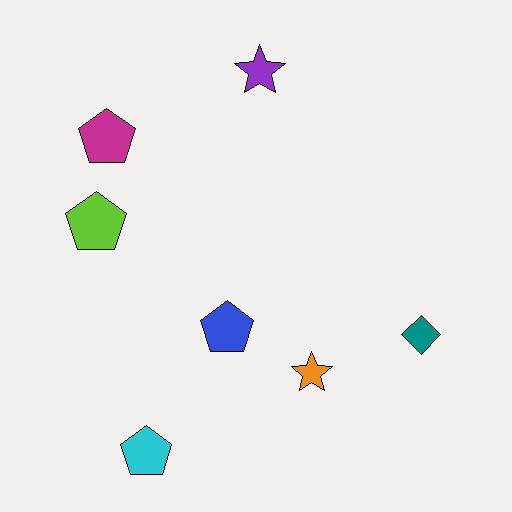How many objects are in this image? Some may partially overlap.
There are 7 objects.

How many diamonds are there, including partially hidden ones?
There is 1 diamond.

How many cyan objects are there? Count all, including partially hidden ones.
There is 1 cyan object.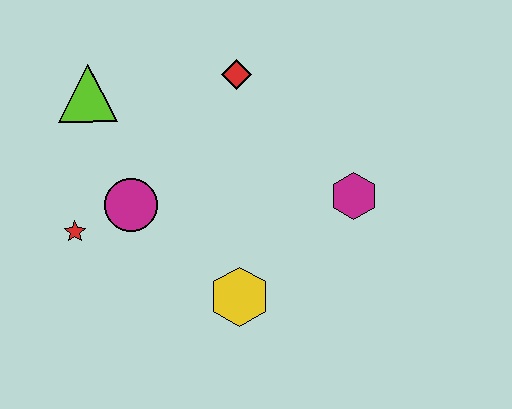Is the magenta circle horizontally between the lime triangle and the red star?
No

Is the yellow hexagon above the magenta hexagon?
No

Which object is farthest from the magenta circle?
The magenta hexagon is farthest from the magenta circle.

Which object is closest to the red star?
The magenta circle is closest to the red star.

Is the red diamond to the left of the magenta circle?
No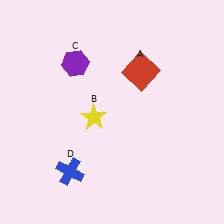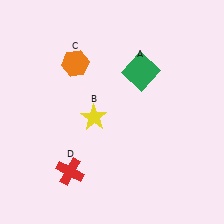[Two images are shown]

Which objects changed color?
A changed from red to green. C changed from purple to orange. D changed from blue to red.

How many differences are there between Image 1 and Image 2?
There are 3 differences between the two images.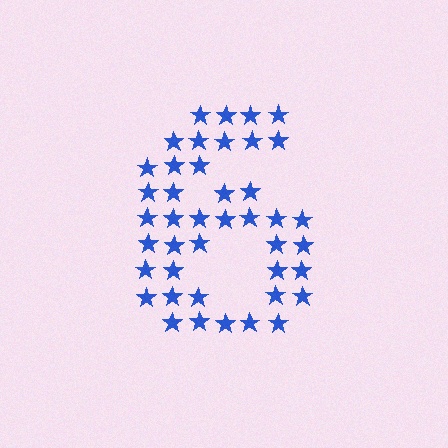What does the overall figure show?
The overall figure shows the digit 6.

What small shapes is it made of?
It is made of small stars.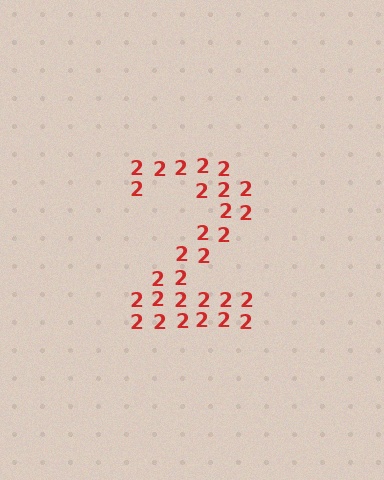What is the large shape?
The large shape is the digit 2.